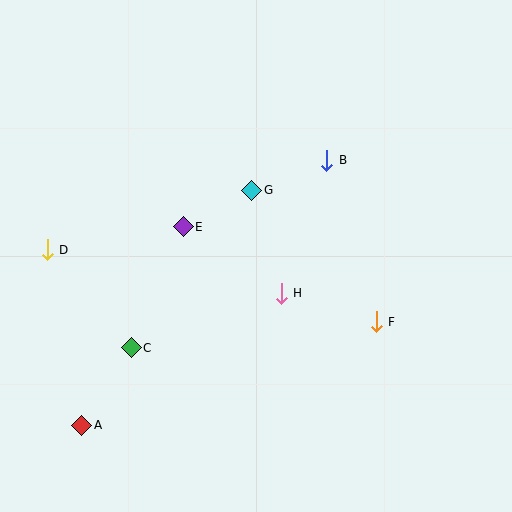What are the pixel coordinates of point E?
Point E is at (183, 227).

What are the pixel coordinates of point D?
Point D is at (47, 250).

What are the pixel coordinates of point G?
Point G is at (252, 190).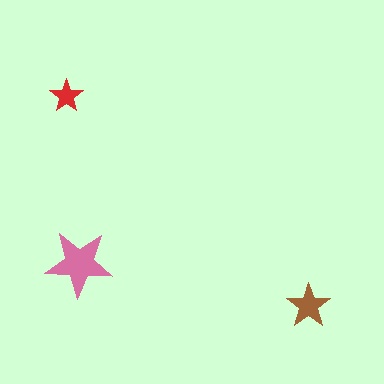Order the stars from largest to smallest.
the pink one, the brown one, the red one.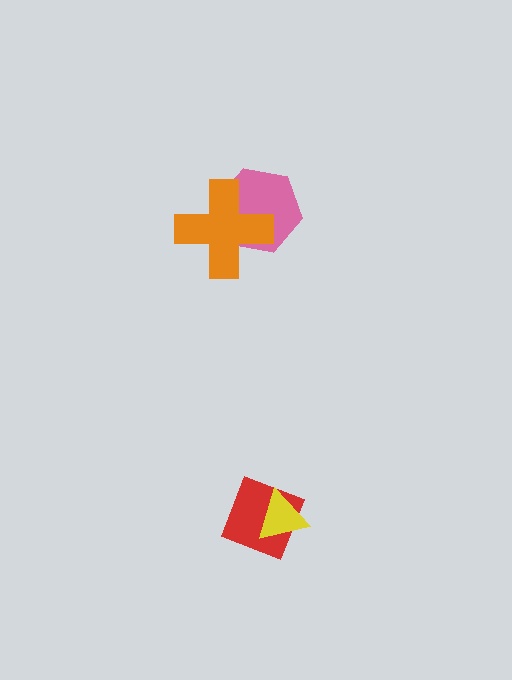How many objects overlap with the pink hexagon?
1 object overlaps with the pink hexagon.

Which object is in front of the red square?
The yellow triangle is in front of the red square.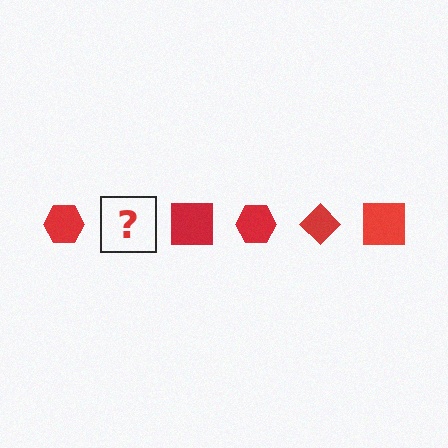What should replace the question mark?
The question mark should be replaced with a red diamond.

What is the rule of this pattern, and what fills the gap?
The rule is that the pattern cycles through hexagon, diamond, square shapes in red. The gap should be filled with a red diamond.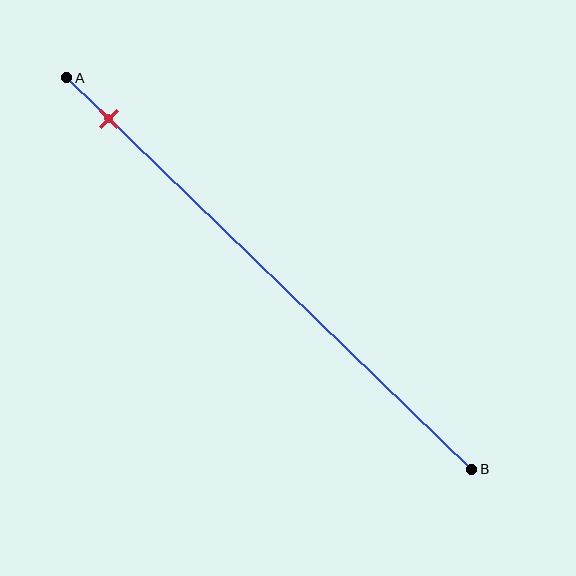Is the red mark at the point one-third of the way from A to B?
No, the mark is at about 10% from A, not at the 33% one-third point.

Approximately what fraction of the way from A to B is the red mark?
The red mark is approximately 10% of the way from A to B.